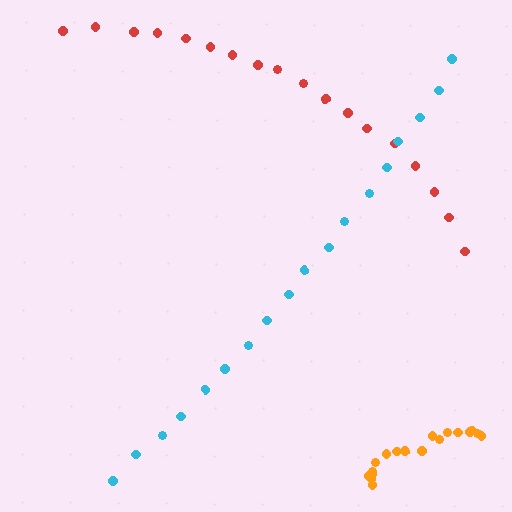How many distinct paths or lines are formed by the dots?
There are 3 distinct paths.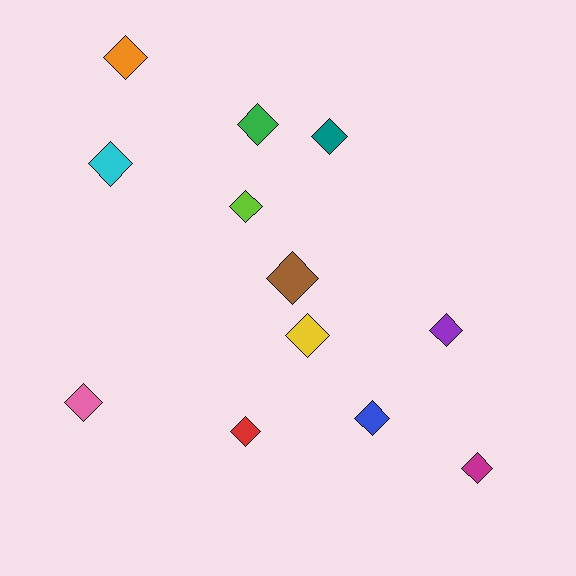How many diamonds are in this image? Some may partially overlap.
There are 12 diamonds.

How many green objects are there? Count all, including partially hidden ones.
There is 1 green object.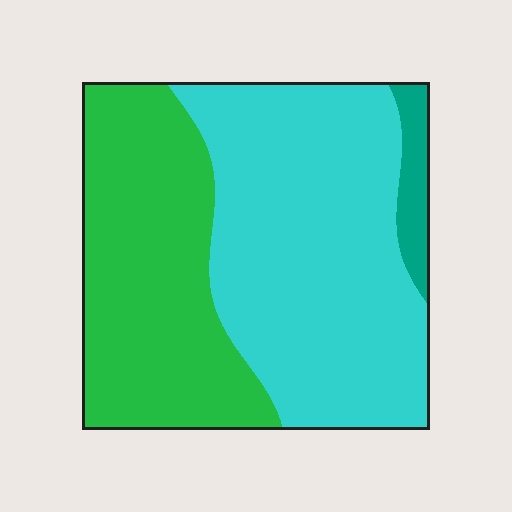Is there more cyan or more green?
Cyan.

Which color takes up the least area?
Teal, at roughly 5%.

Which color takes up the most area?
Cyan, at roughly 55%.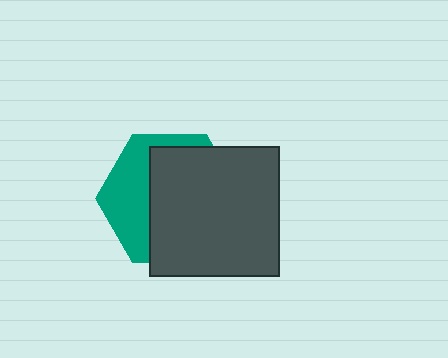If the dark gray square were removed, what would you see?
You would see the complete teal hexagon.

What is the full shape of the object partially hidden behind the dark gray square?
The partially hidden object is a teal hexagon.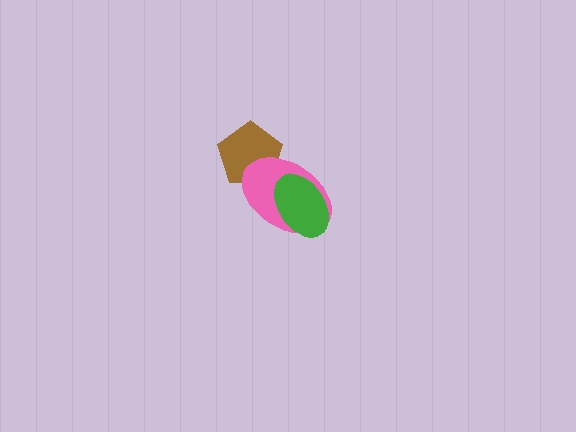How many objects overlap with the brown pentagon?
1 object overlaps with the brown pentagon.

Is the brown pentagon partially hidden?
Yes, it is partially covered by another shape.